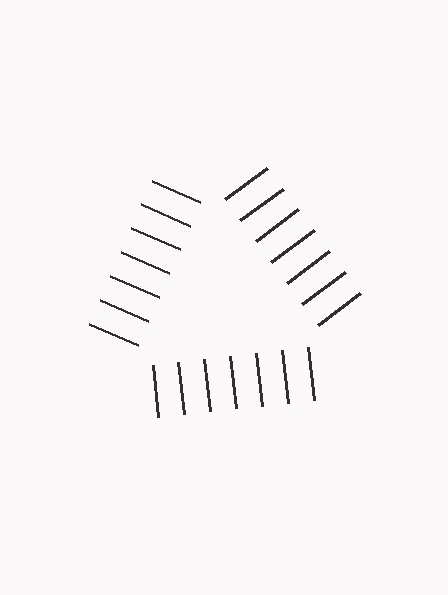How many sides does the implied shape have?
3 sides — the line-ends trace a triangle.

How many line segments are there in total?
21 — 7 along each of the 3 edges.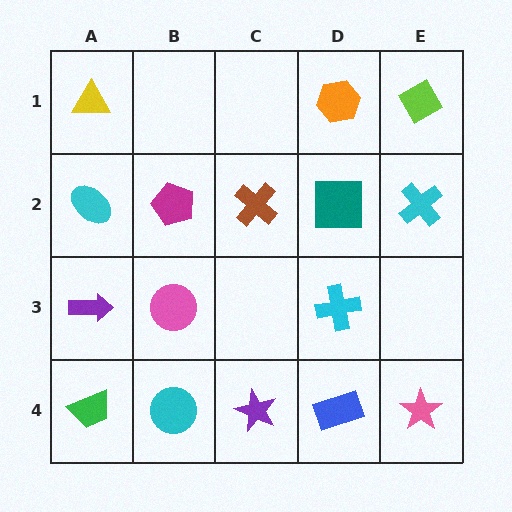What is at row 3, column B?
A pink circle.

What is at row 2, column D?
A teal square.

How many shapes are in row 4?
5 shapes.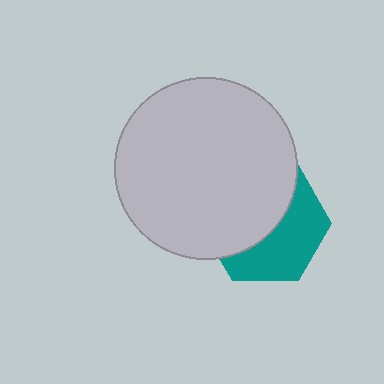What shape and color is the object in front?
The object in front is a light gray circle.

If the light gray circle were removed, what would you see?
You would see the complete teal hexagon.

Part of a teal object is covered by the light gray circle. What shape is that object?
It is a hexagon.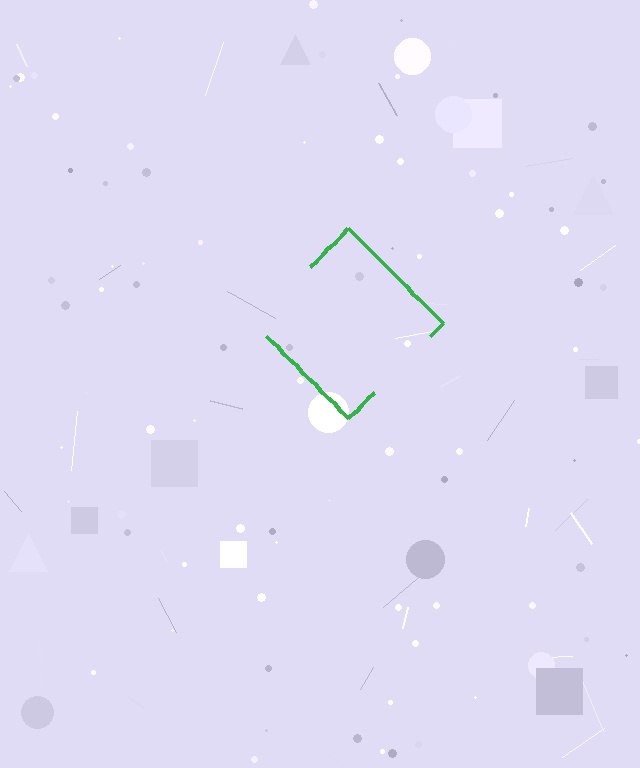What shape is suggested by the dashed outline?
The dashed outline suggests a diamond.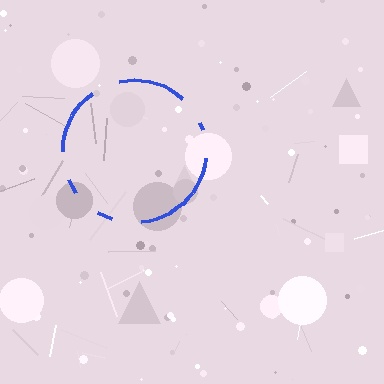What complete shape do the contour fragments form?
The contour fragments form a circle.